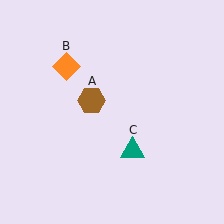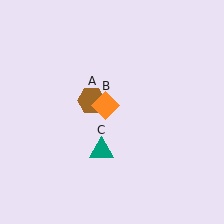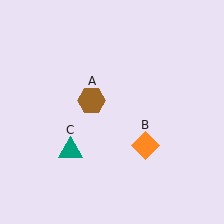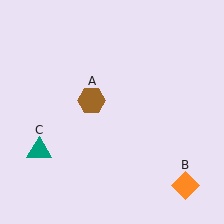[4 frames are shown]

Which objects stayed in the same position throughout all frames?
Brown hexagon (object A) remained stationary.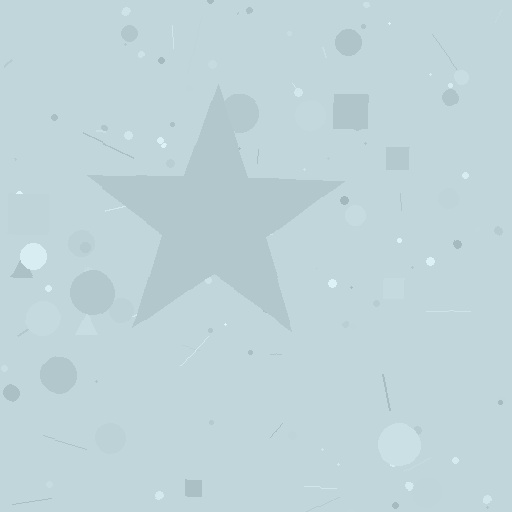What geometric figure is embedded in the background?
A star is embedded in the background.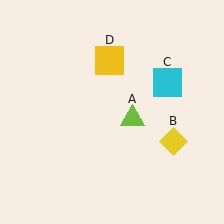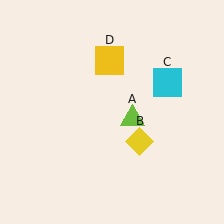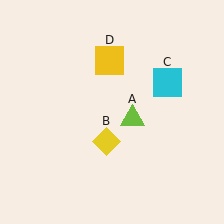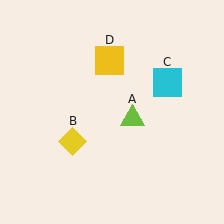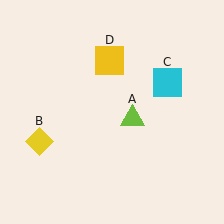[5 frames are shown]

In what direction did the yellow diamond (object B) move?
The yellow diamond (object B) moved left.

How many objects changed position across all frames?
1 object changed position: yellow diamond (object B).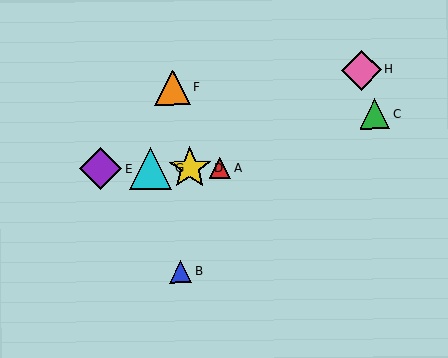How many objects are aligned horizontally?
4 objects (A, D, E, G) are aligned horizontally.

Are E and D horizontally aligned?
Yes, both are at y≈169.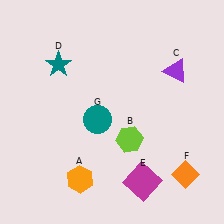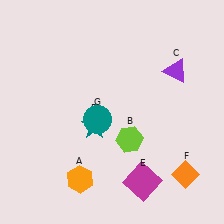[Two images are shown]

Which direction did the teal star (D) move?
The teal star (D) moved down.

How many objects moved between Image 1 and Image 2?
1 object moved between the two images.